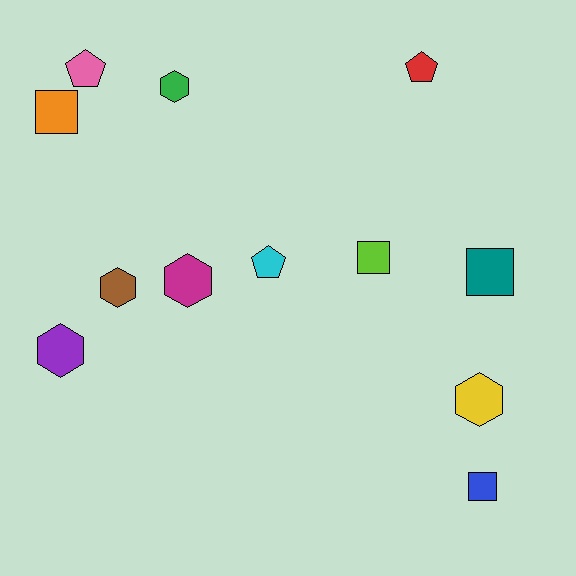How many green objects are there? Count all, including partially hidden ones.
There is 1 green object.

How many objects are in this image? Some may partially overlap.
There are 12 objects.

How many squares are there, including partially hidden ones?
There are 4 squares.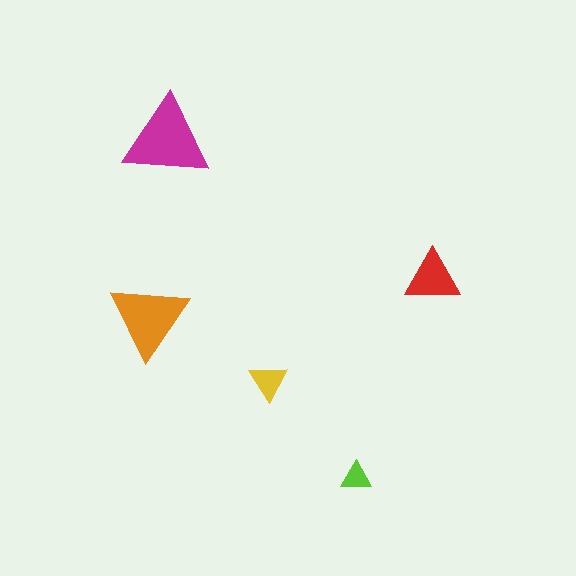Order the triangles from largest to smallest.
the magenta one, the orange one, the red one, the yellow one, the lime one.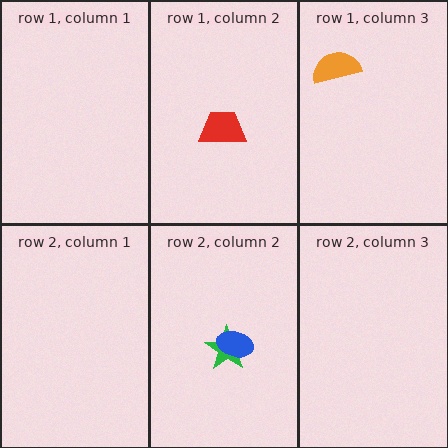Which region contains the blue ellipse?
The row 2, column 2 region.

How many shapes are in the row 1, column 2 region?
1.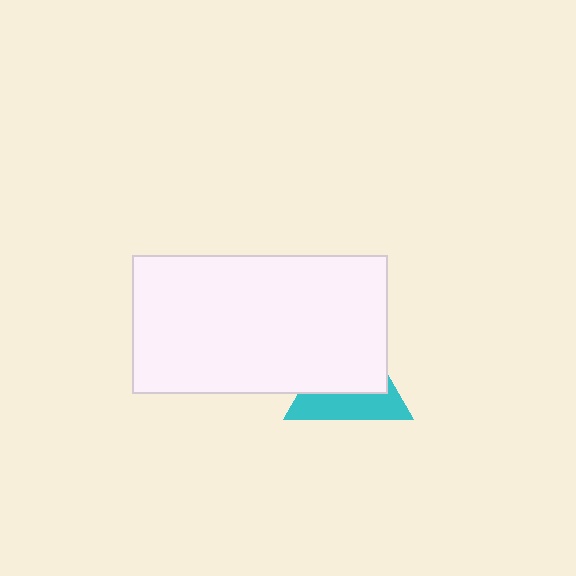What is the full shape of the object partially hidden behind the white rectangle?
The partially hidden object is a cyan triangle.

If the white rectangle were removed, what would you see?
You would see the complete cyan triangle.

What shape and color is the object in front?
The object in front is a white rectangle.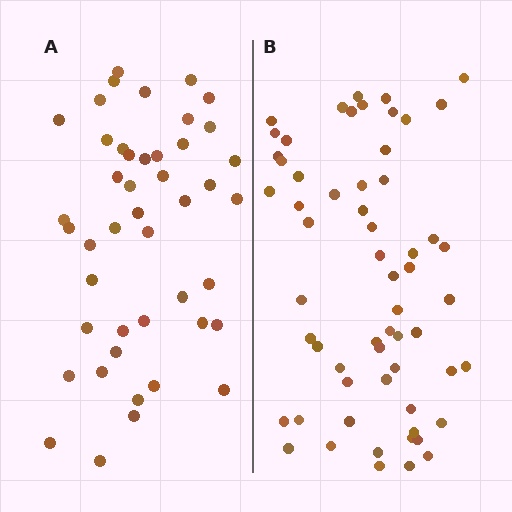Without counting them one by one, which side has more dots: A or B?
Region B (the right region) has more dots.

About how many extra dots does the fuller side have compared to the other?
Region B has approximately 15 more dots than region A.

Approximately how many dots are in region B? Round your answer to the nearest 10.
About 60 dots.